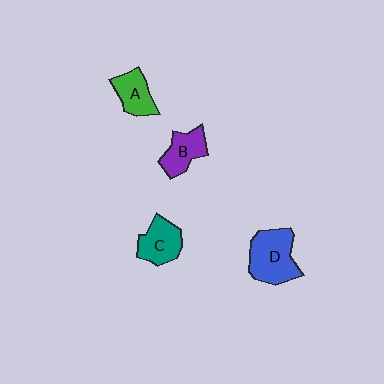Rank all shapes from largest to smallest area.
From largest to smallest: D (blue), C (teal), B (purple), A (green).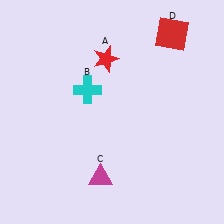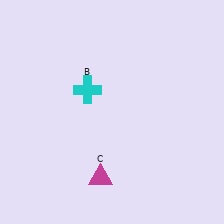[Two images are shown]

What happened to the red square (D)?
The red square (D) was removed in Image 2. It was in the top-right area of Image 1.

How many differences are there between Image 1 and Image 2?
There are 2 differences between the two images.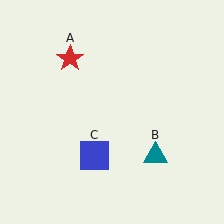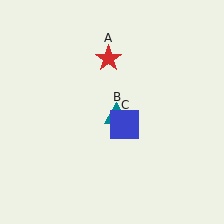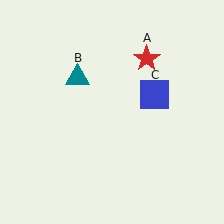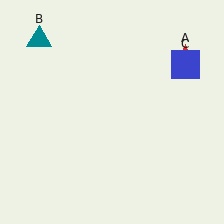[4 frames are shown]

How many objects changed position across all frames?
3 objects changed position: red star (object A), teal triangle (object B), blue square (object C).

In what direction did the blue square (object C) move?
The blue square (object C) moved up and to the right.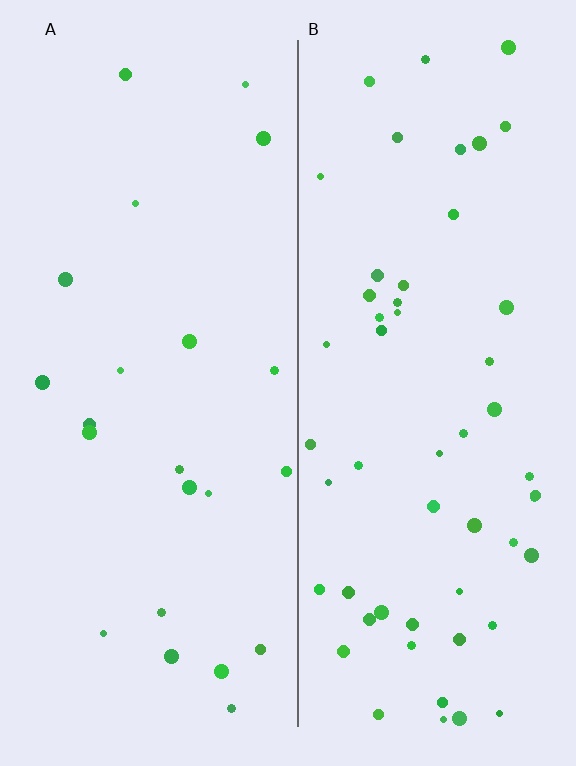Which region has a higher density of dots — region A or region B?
B (the right).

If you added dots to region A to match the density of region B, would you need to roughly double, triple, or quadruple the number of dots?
Approximately double.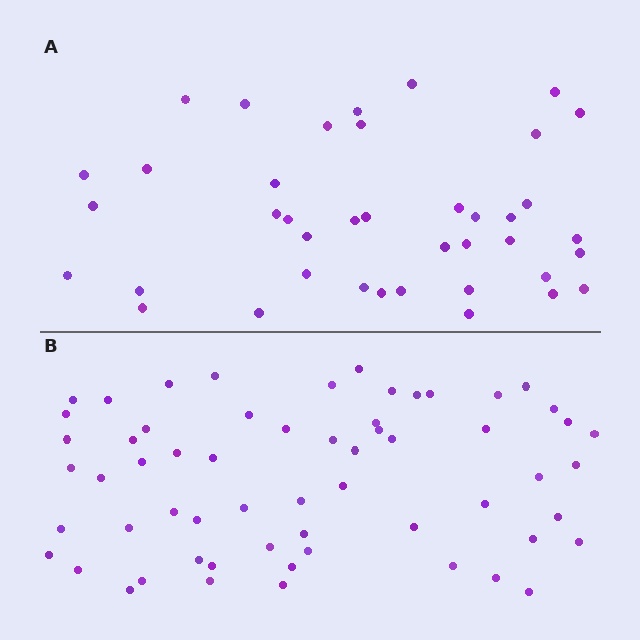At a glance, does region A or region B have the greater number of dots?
Region B (the bottom region) has more dots.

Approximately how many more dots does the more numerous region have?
Region B has approximately 20 more dots than region A.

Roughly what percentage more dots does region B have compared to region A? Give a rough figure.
About 50% more.